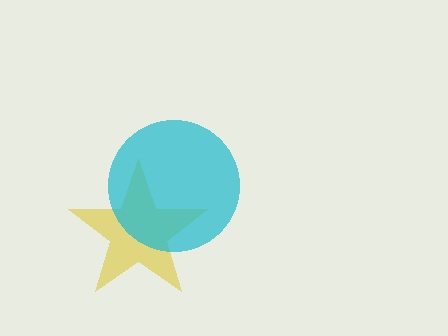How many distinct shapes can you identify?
There are 2 distinct shapes: a yellow star, a cyan circle.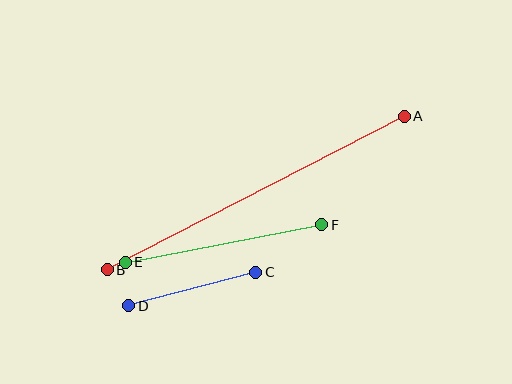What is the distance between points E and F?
The distance is approximately 200 pixels.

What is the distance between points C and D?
The distance is approximately 131 pixels.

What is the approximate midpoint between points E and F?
The midpoint is at approximately (224, 243) pixels.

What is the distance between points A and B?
The distance is approximately 334 pixels.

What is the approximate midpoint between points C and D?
The midpoint is at approximately (192, 289) pixels.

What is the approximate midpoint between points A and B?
The midpoint is at approximately (256, 193) pixels.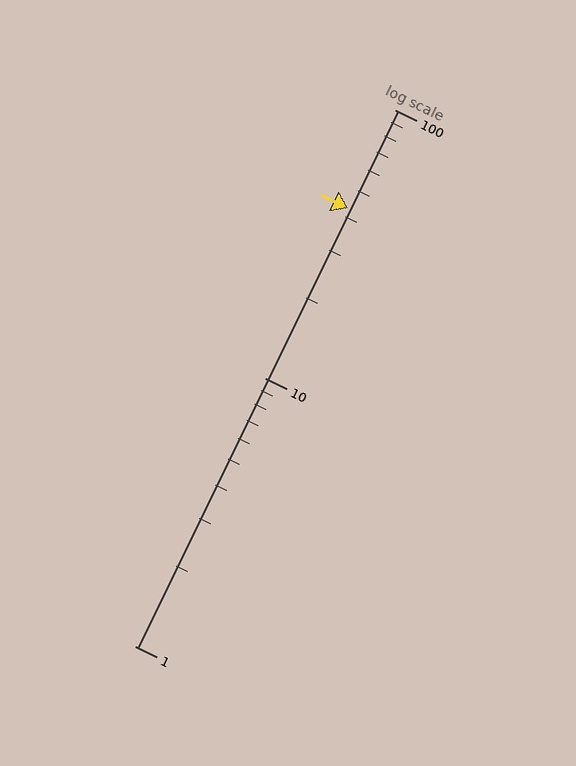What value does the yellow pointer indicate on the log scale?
The pointer indicates approximately 43.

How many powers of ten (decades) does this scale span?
The scale spans 2 decades, from 1 to 100.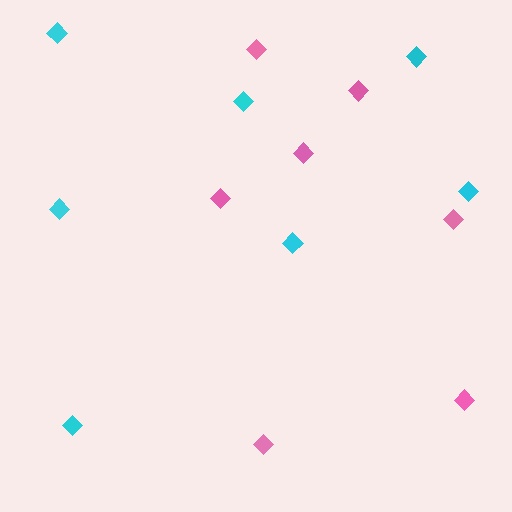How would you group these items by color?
There are 2 groups: one group of cyan diamonds (7) and one group of pink diamonds (7).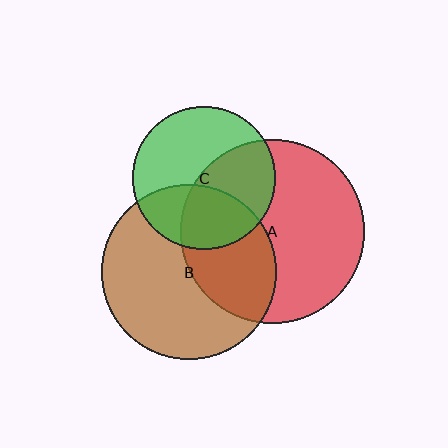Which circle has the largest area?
Circle A (red).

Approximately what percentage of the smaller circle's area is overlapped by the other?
Approximately 35%.